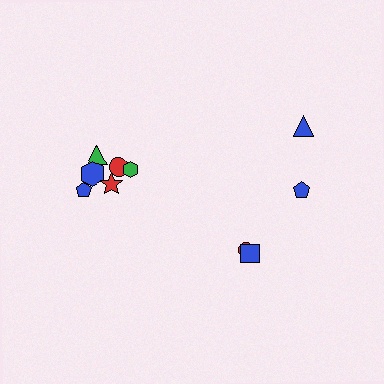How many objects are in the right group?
There are 4 objects.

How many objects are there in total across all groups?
There are 10 objects.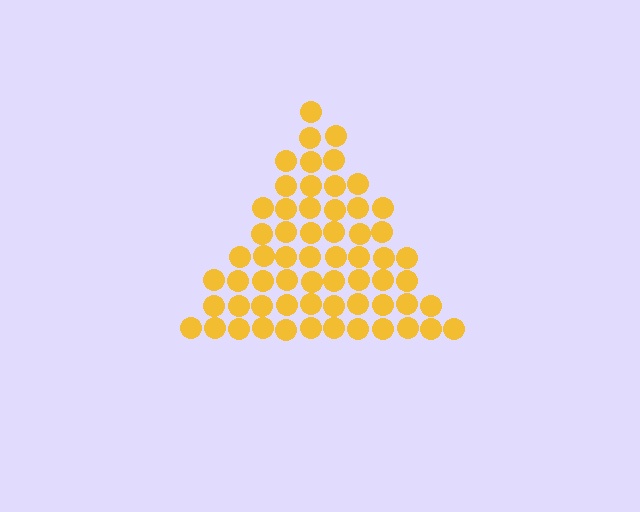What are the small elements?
The small elements are circles.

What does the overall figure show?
The overall figure shows a triangle.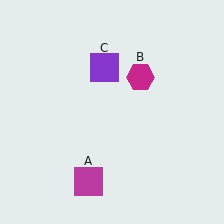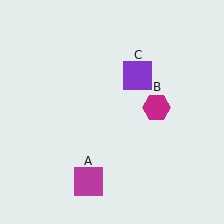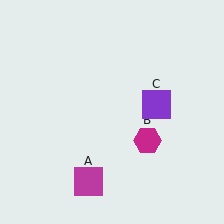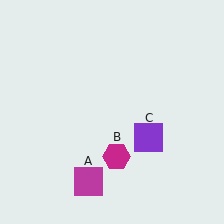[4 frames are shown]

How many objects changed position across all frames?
2 objects changed position: magenta hexagon (object B), purple square (object C).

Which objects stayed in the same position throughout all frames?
Magenta square (object A) remained stationary.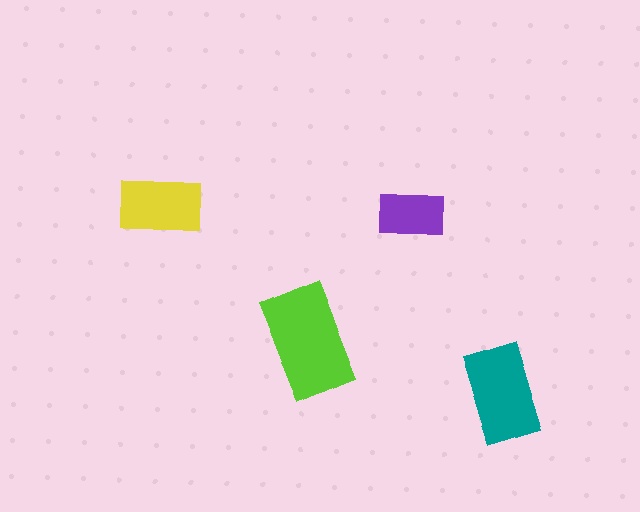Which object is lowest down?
The teal rectangle is bottommost.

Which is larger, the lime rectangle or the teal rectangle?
The lime one.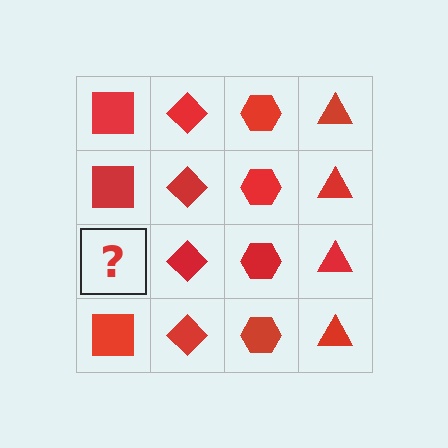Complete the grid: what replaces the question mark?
The question mark should be replaced with a red square.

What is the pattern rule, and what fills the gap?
The rule is that each column has a consistent shape. The gap should be filled with a red square.